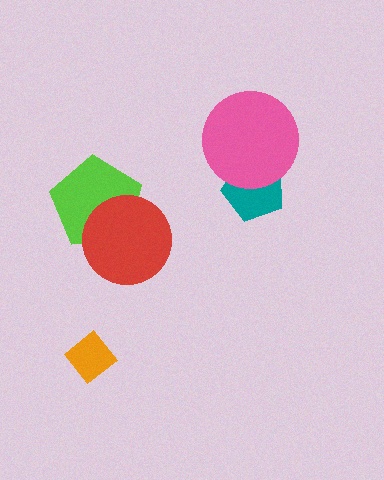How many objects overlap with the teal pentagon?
1 object overlaps with the teal pentagon.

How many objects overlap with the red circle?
1 object overlaps with the red circle.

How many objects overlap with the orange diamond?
0 objects overlap with the orange diamond.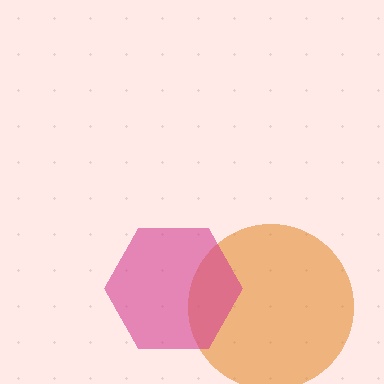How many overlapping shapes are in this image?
There are 2 overlapping shapes in the image.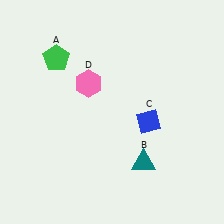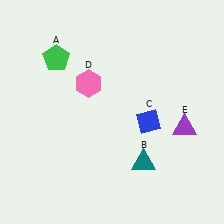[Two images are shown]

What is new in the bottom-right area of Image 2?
A purple triangle (E) was added in the bottom-right area of Image 2.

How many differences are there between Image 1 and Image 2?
There is 1 difference between the two images.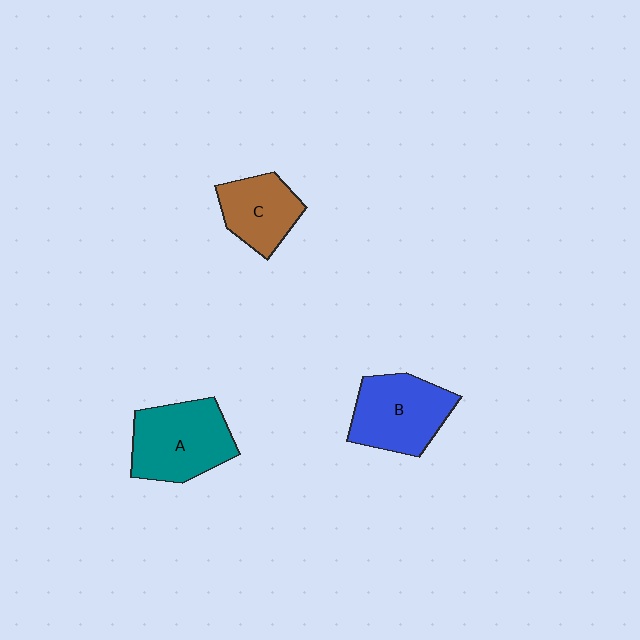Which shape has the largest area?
Shape A (teal).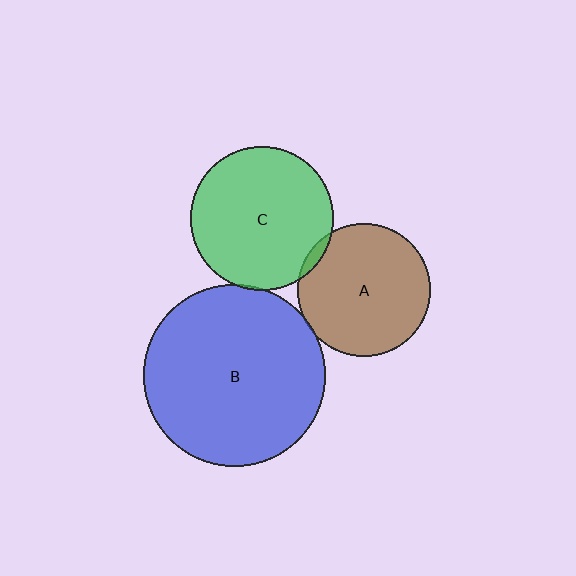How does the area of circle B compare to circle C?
Approximately 1.6 times.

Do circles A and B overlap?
Yes.